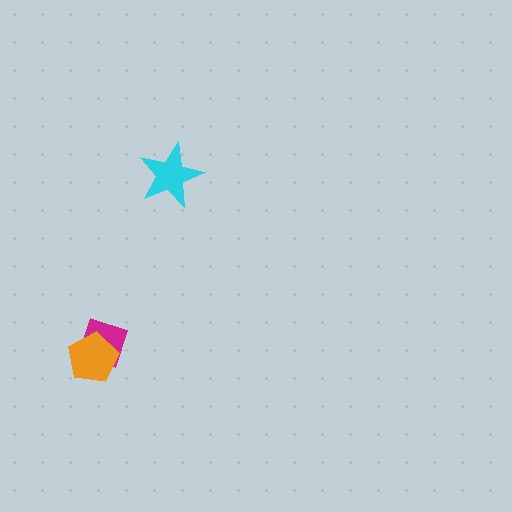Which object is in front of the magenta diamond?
The orange pentagon is in front of the magenta diamond.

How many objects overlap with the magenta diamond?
1 object overlaps with the magenta diamond.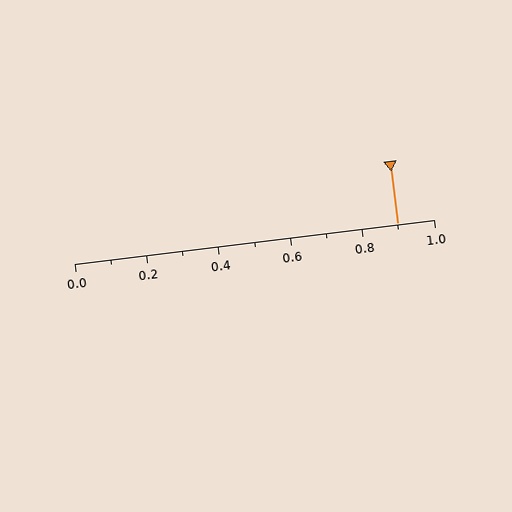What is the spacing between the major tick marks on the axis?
The major ticks are spaced 0.2 apart.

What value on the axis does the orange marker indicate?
The marker indicates approximately 0.9.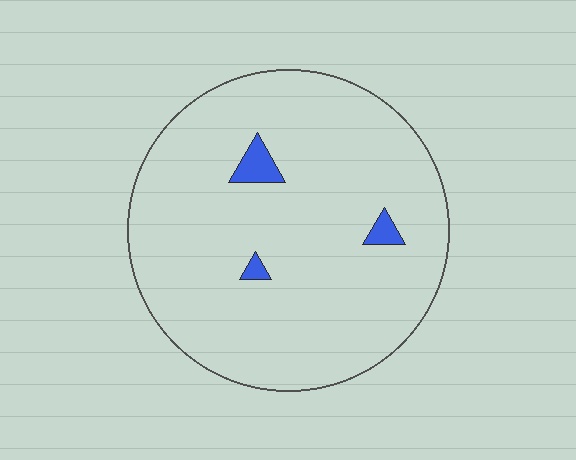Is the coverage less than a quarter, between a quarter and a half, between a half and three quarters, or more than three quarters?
Less than a quarter.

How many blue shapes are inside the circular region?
3.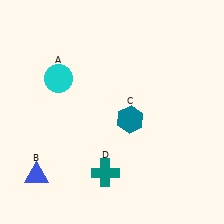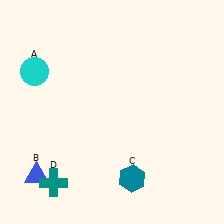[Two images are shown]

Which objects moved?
The objects that moved are: the cyan circle (A), the teal hexagon (C), the teal cross (D).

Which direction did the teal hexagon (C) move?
The teal hexagon (C) moved down.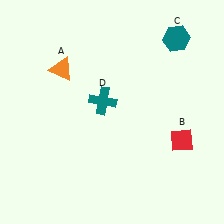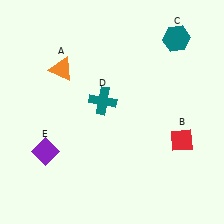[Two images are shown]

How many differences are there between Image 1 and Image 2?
There is 1 difference between the two images.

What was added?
A purple diamond (E) was added in Image 2.